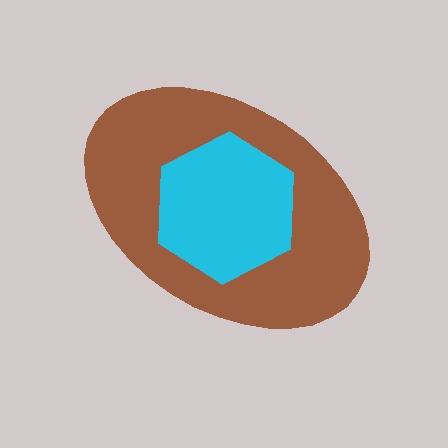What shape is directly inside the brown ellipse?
The cyan hexagon.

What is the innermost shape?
The cyan hexagon.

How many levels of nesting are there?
2.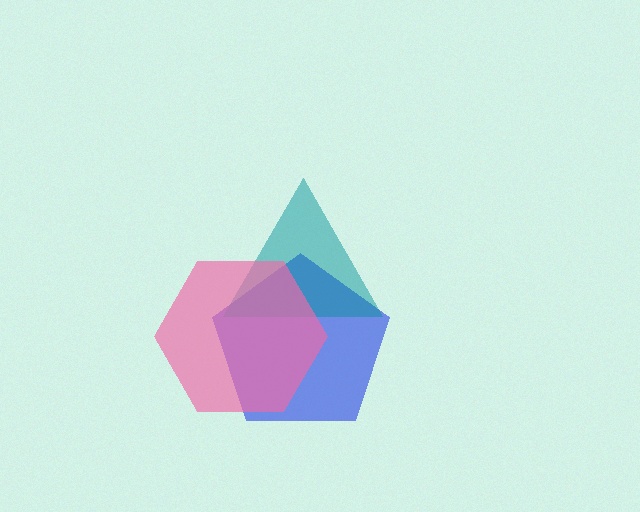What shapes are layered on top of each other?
The layered shapes are: a blue pentagon, a teal triangle, a pink hexagon.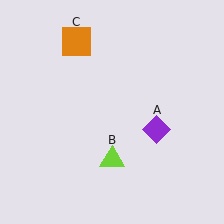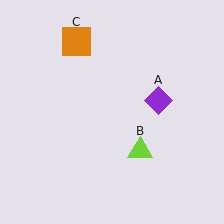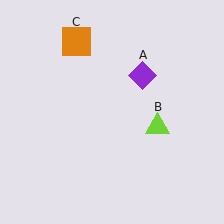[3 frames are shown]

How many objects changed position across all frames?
2 objects changed position: purple diamond (object A), lime triangle (object B).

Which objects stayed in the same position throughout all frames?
Orange square (object C) remained stationary.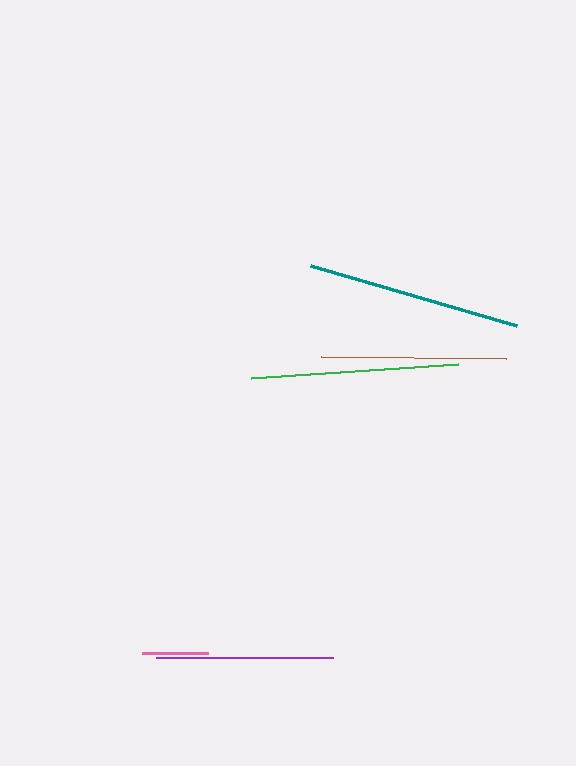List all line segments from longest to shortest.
From longest to shortest: teal, green, brown, purple, pink.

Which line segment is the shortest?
The pink line is the shortest at approximately 65 pixels.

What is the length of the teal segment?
The teal segment is approximately 215 pixels long.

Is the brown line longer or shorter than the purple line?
The brown line is longer than the purple line.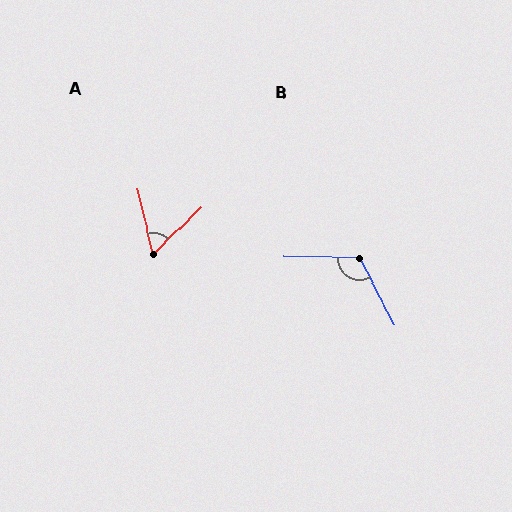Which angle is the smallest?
A, at approximately 59 degrees.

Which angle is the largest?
B, at approximately 119 degrees.